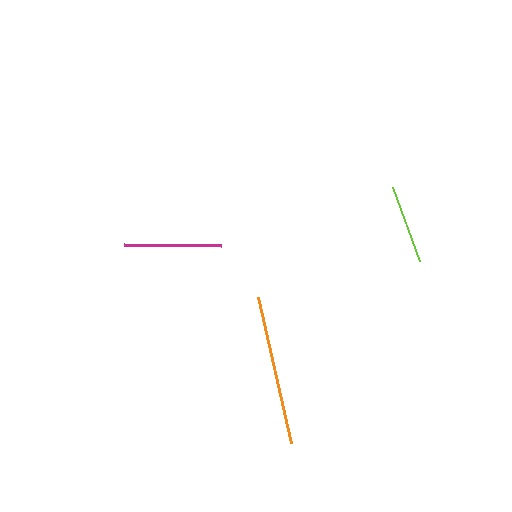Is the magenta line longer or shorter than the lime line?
The magenta line is longer than the lime line.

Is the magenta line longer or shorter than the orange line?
The orange line is longer than the magenta line.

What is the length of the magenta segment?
The magenta segment is approximately 98 pixels long.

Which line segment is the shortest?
The lime line is the shortest at approximately 79 pixels.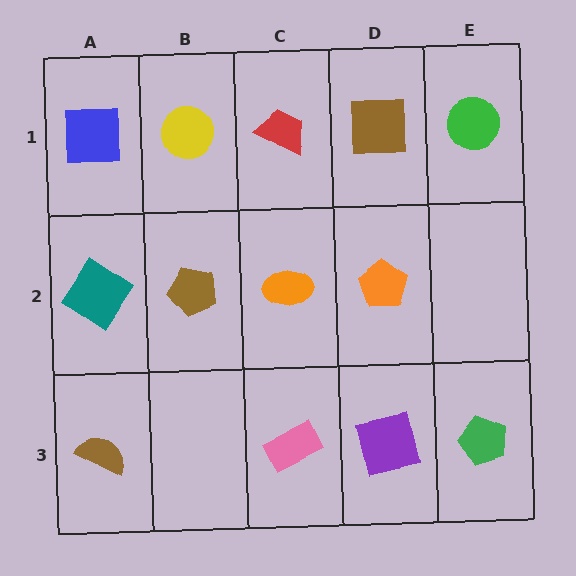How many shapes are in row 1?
5 shapes.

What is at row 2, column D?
An orange pentagon.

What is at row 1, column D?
A brown square.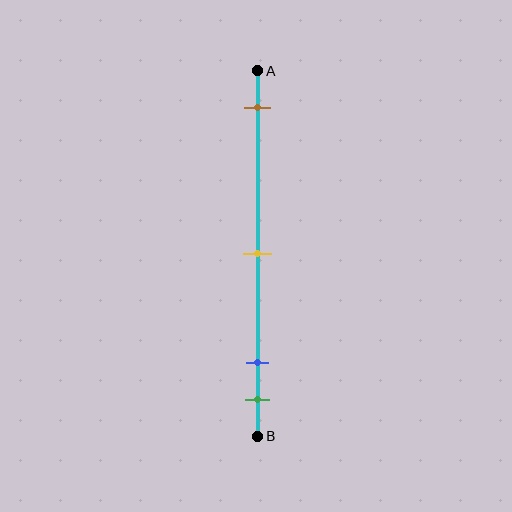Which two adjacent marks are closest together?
The blue and green marks are the closest adjacent pair.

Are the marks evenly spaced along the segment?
No, the marks are not evenly spaced.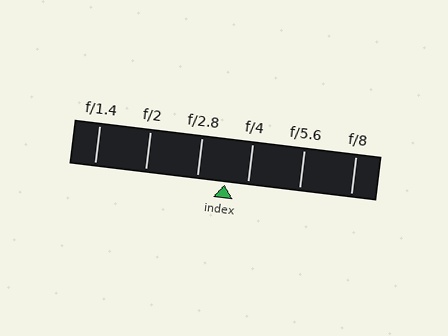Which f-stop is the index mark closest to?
The index mark is closest to f/4.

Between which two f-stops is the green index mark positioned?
The index mark is between f/2.8 and f/4.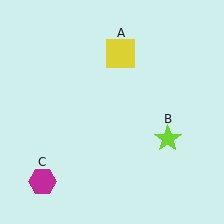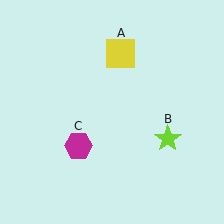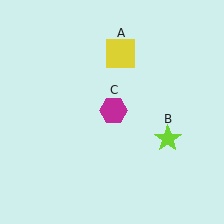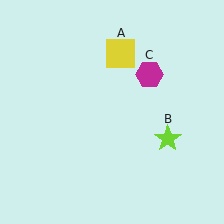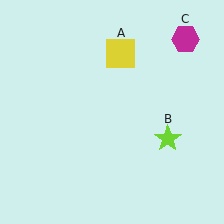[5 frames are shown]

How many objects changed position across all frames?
1 object changed position: magenta hexagon (object C).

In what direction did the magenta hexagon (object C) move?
The magenta hexagon (object C) moved up and to the right.